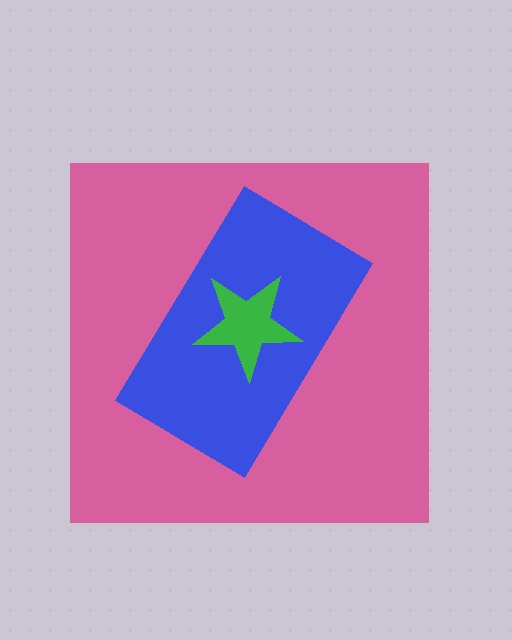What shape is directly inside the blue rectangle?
The green star.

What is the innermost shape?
The green star.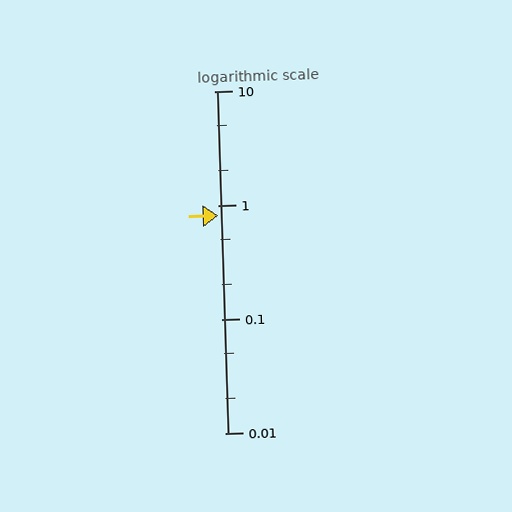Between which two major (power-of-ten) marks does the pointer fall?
The pointer is between 0.1 and 1.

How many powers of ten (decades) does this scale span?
The scale spans 3 decades, from 0.01 to 10.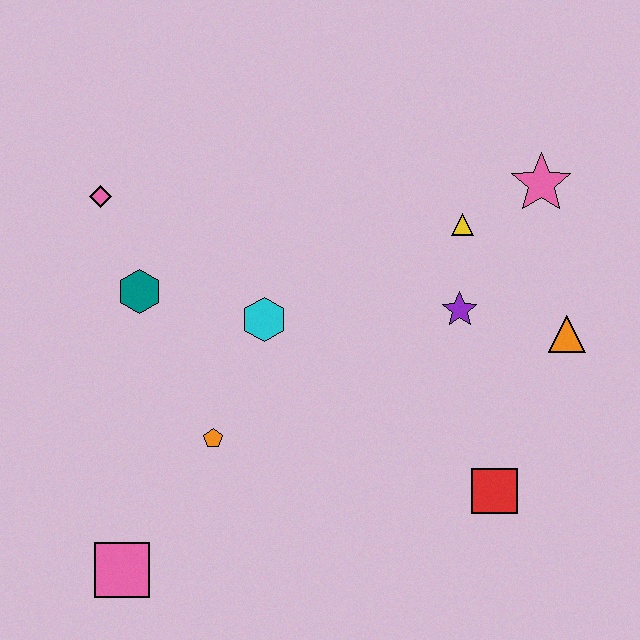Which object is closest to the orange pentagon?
The cyan hexagon is closest to the orange pentagon.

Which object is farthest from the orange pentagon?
The pink star is farthest from the orange pentagon.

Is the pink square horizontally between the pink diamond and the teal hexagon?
Yes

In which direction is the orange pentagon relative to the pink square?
The orange pentagon is above the pink square.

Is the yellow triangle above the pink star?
No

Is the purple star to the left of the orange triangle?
Yes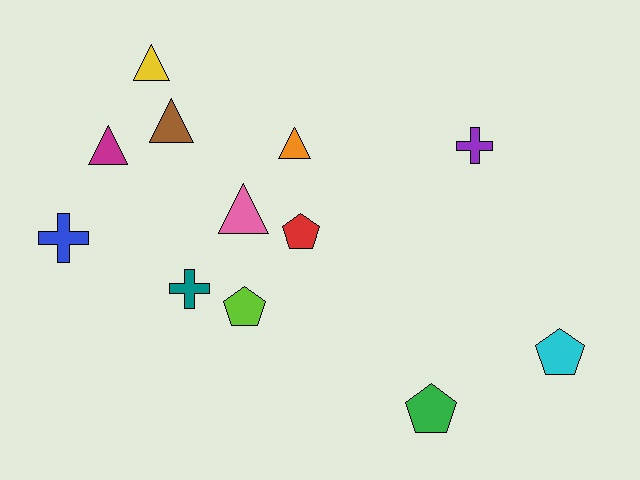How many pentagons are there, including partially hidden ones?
There are 4 pentagons.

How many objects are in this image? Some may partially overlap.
There are 12 objects.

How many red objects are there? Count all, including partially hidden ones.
There is 1 red object.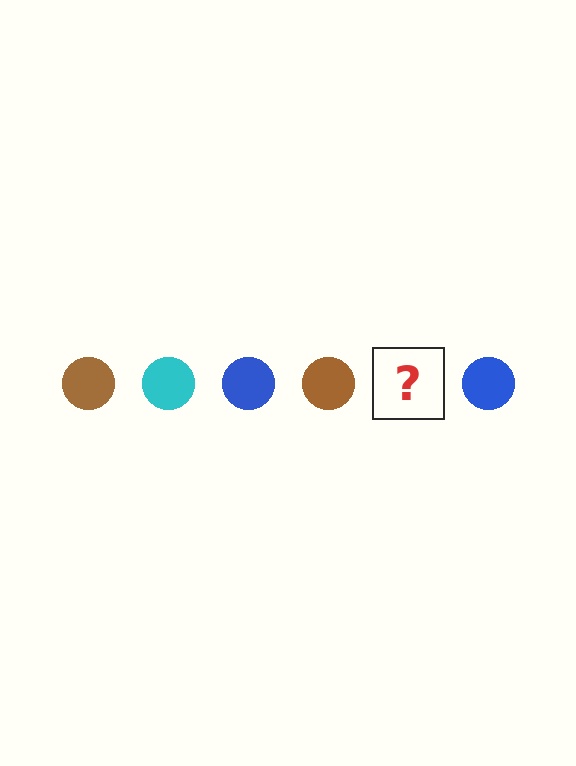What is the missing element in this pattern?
The missing element is a cyan circle.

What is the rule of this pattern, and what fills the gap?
The rule is that the pattern cycles through brown, cyan, blue circles. The gap should be filled with a cyan circle.